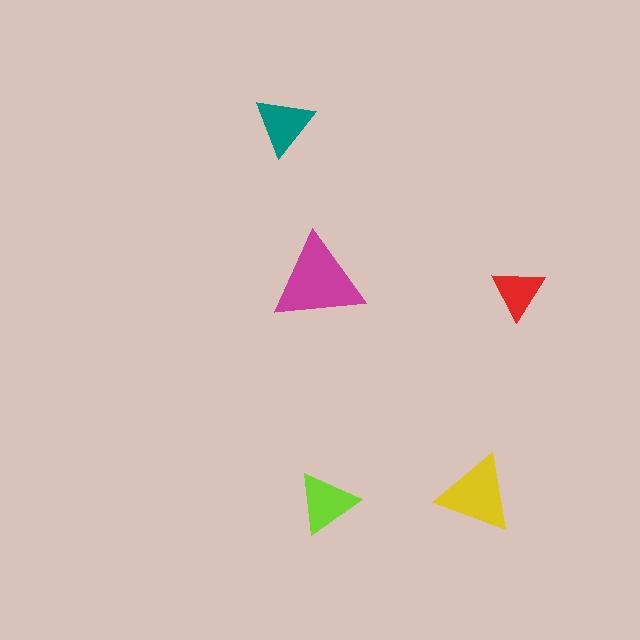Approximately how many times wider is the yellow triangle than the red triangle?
About 1.5 times wider.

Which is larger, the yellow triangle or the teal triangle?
The yellow one.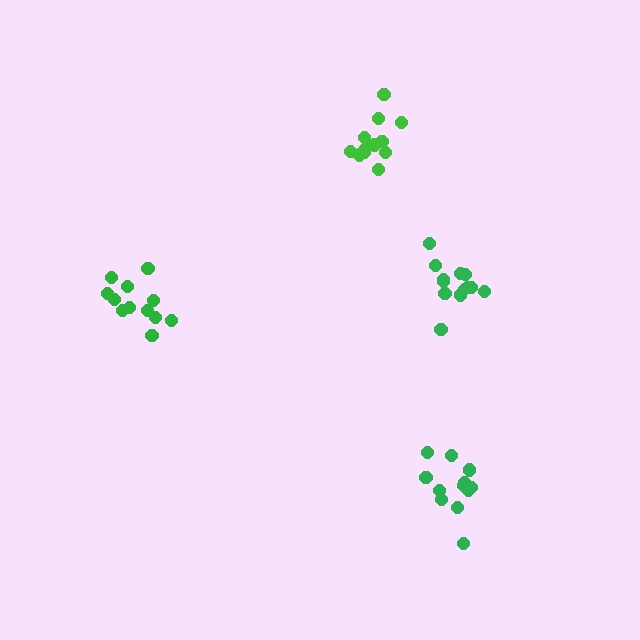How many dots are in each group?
Group 1: 13 dots, Group 2: 12 dots, Group 3: 13 dots, Group 4: 12 dots (50 total).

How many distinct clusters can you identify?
There are 4 distinct clusters.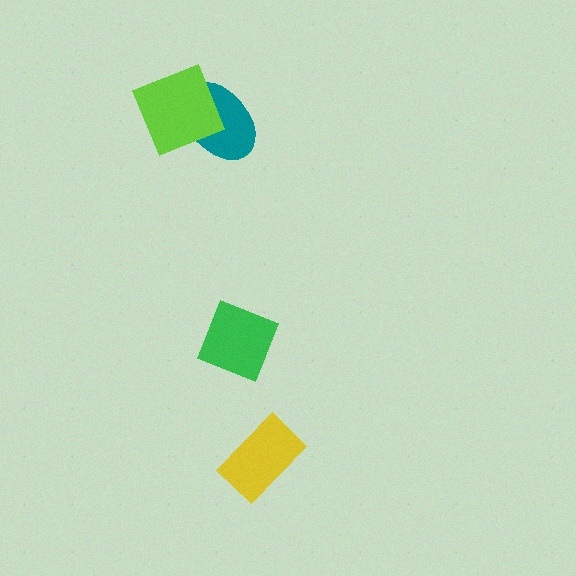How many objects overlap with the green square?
0 objects overlap with the green square.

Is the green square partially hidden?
No, no other shape covers it.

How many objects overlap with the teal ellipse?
1 object overlaps with the teal ellipse.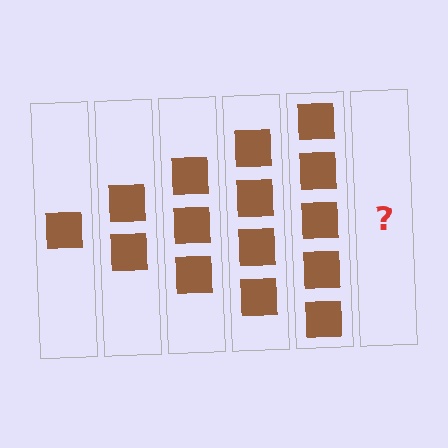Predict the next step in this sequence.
The next step is 6 squares.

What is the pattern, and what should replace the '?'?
The pattern is that each step adds one more square. The '?' should be 6 squares.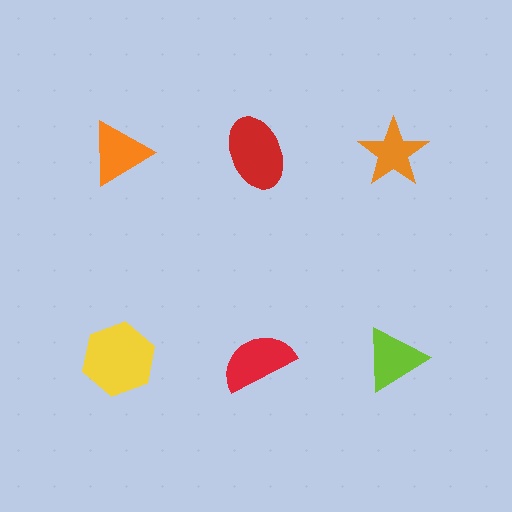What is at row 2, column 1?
A yellow hexagon.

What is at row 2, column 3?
A lime triangle.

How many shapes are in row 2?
3 shapes.